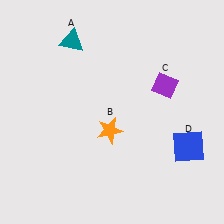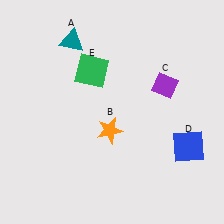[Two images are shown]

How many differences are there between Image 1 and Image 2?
There is 1 difference between the two images.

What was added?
A green square (E) was added in Image 2.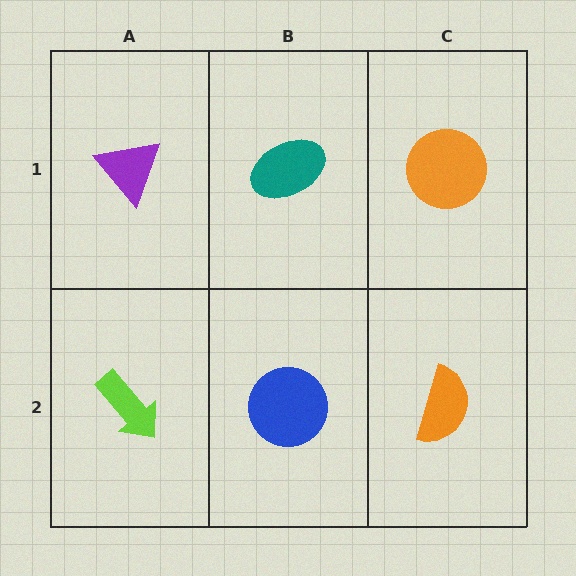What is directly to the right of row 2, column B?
An orange semicircle.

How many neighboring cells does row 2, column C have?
2.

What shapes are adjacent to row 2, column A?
A purple triangle (row 1, column A), a blue circle (row 2, column B).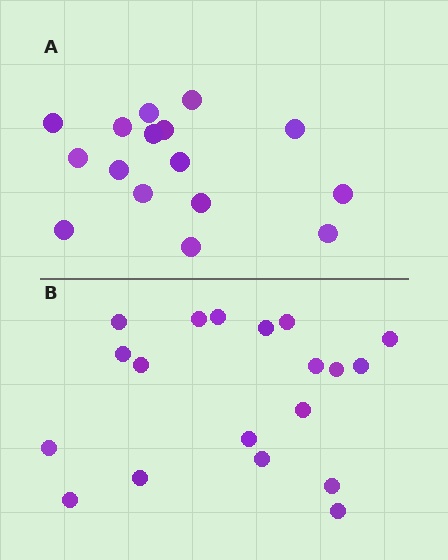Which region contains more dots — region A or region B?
Region B (the bottom region) has more dots.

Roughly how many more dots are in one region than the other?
Region B has just a few more — roughly 2 or 3 more dots than region A.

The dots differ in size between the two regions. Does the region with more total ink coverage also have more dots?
No. Region A has more total ink coverage because its dots are larger, but region B actually contains more individual dots. Total area can be misleading — the number of items is what matters here.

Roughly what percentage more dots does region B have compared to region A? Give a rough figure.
About 20% more.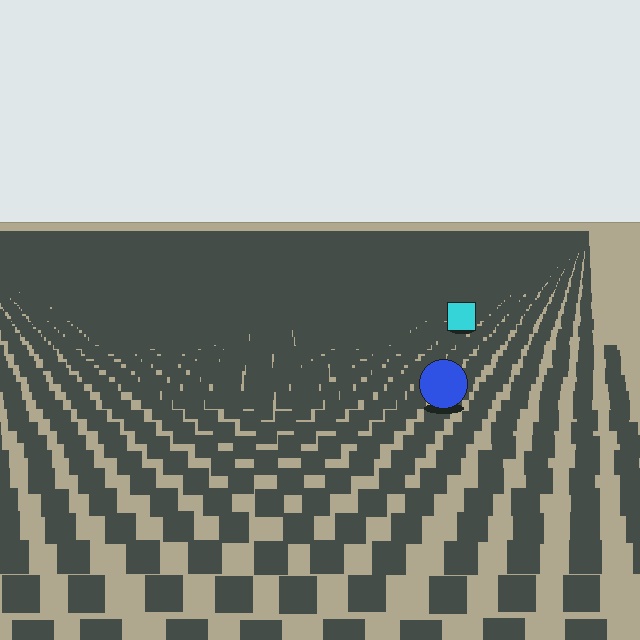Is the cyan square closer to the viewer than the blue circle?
No. The blue circle is closer — you can tell from the texture gradient: the ground texture is coarser near it.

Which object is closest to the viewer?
The blue circle is closest. The texture marks near it are larger and more spread out.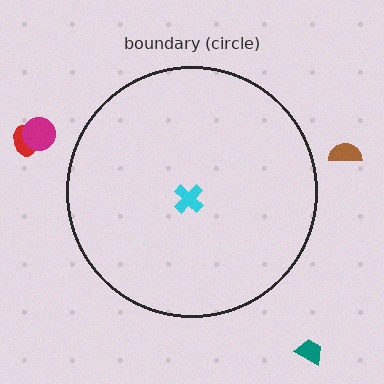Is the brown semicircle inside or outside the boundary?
Outside.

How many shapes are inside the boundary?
1 inside, 4 outside.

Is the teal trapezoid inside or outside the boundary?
Outside.